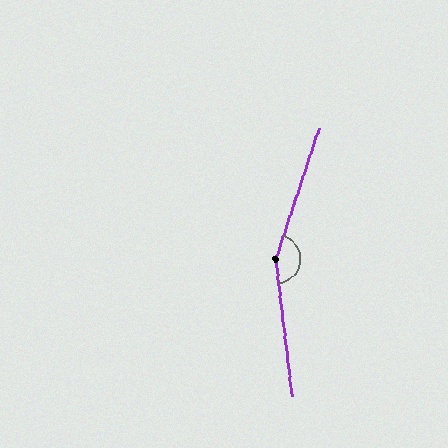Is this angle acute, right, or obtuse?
It is obtuse.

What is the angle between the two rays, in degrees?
Approximately 154 degrees.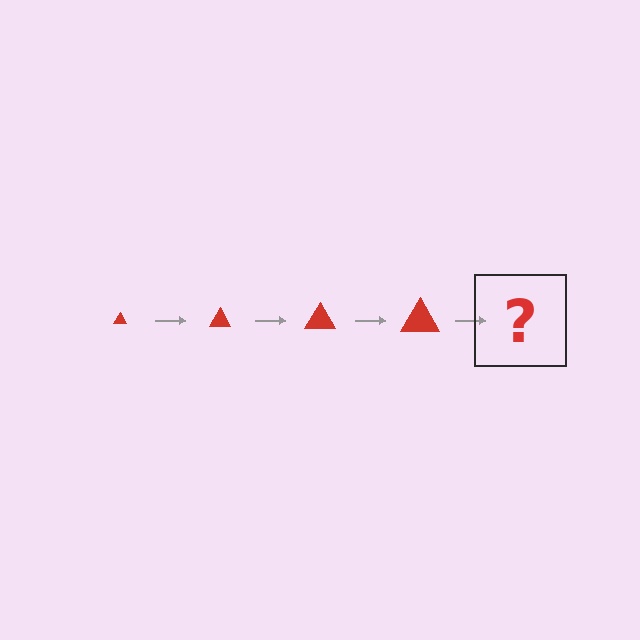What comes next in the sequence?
The next element should be a red triangle, larger than the previous one.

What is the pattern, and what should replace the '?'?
The pattern is that the triangle gets progressively larger each step. The '?' should be a red triangle, larger than the previous one.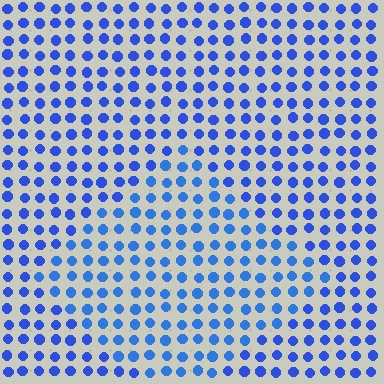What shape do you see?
I see a diamond.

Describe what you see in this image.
The image is filled with small blue elements in a uniform arrangement. A diamond-shaped region is visible where the elements are tinted to a slightly different hue, forming a subtle color boundary.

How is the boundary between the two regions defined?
The boundary is defined purely by a slight shift in hue (about 14 degrees). Spacing, size, and orientation are identical on both sides.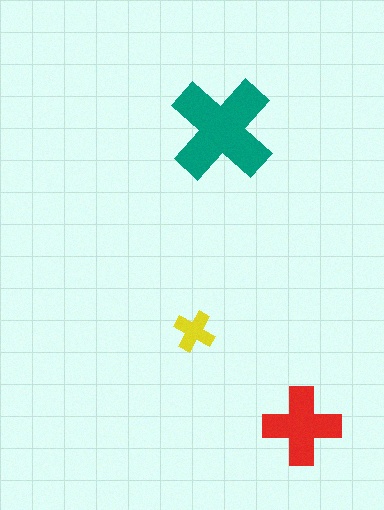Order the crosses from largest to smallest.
the teal one, the red one, the yellow one.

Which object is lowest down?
The red cross is bottommost.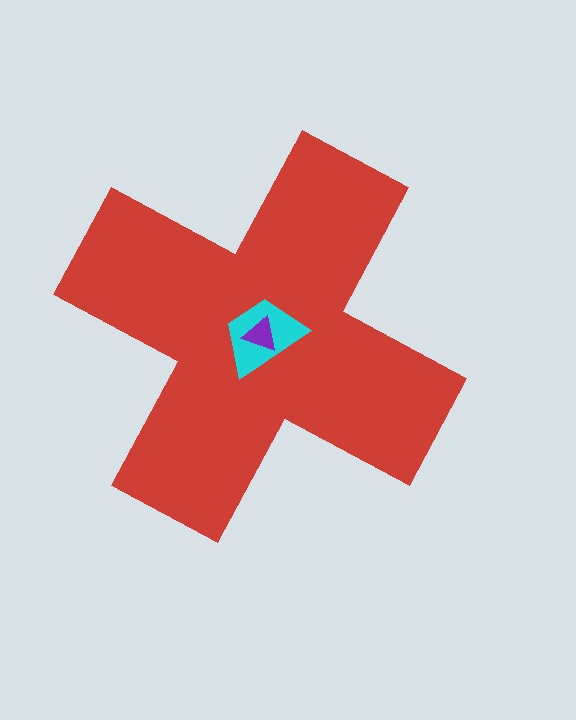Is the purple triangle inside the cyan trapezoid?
Yes.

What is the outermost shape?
The red cross.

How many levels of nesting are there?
3.